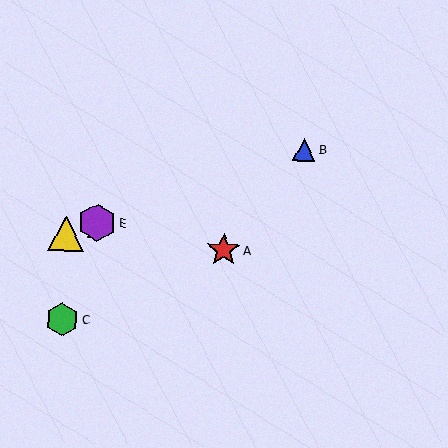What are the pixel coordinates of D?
Object D is at (66, 234).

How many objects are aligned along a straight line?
3 objects (B, D, E) are aligned along a straight line.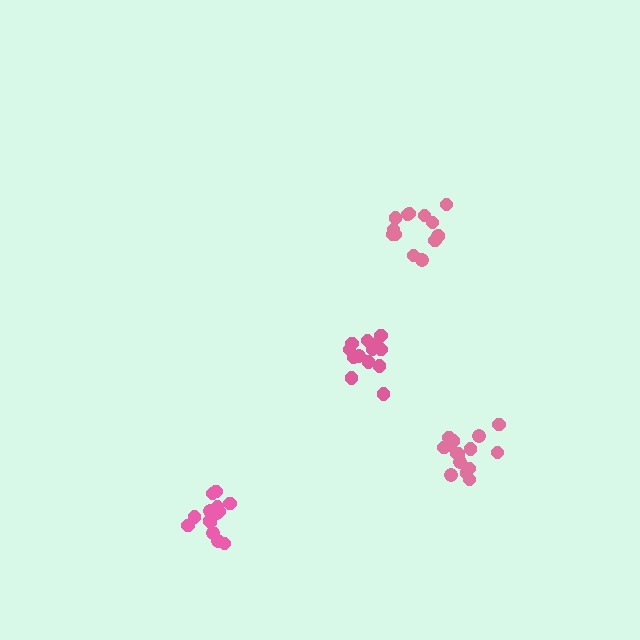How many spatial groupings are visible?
There are 4 spatial groupings.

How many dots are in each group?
Group 1: 13 dots, Group 2: 15 dots, Group 3: 15 dots, Group 4: 14 dots (57 total).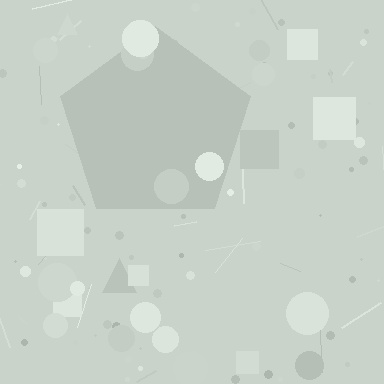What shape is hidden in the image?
A pentagon is hidden in the image.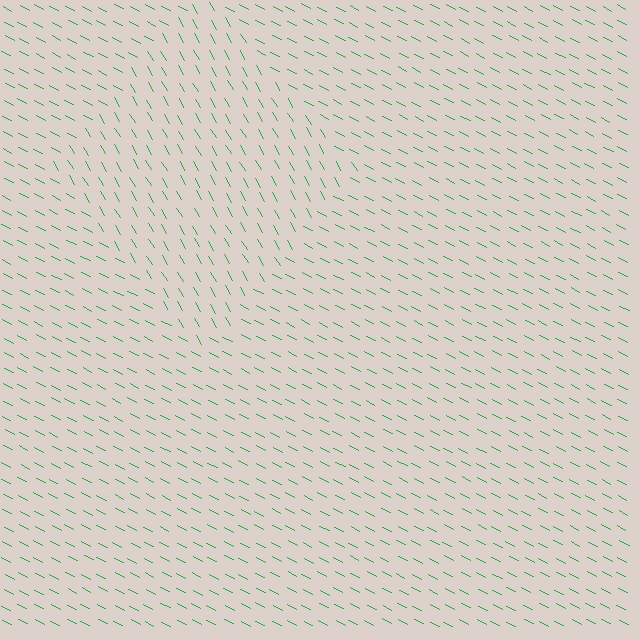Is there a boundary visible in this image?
Yes, there is a texture boundary formed by a change in line orientation.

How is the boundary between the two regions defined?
The boundary is defined purely by a change in line orientation (approximately 33 degrees difference). All lines are the same color and thickness.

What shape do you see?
I see a diamond.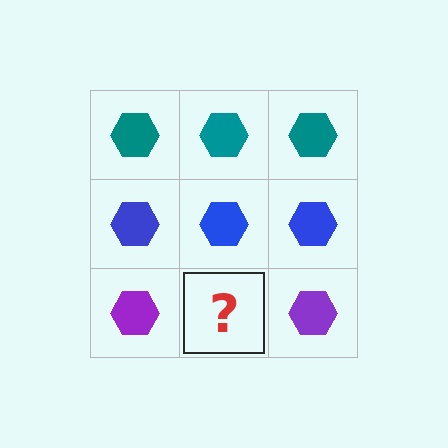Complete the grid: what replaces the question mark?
The question mark should be replaced with a purple hexagon.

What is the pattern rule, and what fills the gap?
The rule is that each row has a consistent color. The gap should be filled with a purple hexagon.